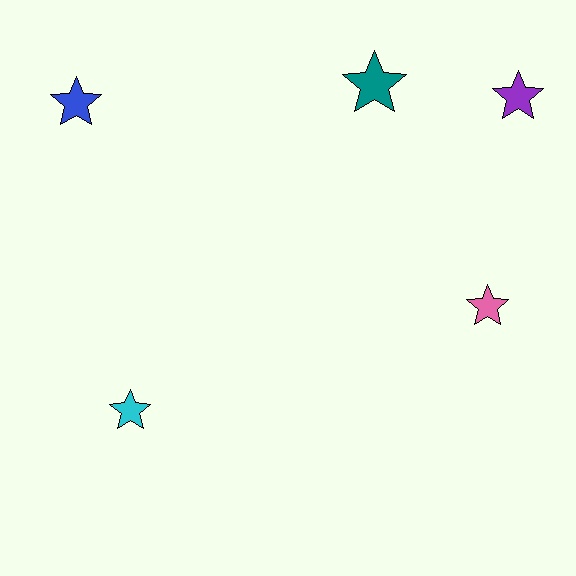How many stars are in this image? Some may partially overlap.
There are 5 stars.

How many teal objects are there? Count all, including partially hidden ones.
There is 1 teal object.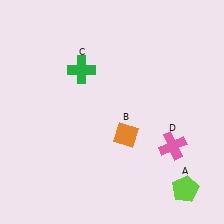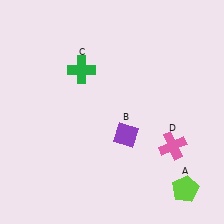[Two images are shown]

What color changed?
The diamond (B) changed from orange in Image 1 to purple in Image 2.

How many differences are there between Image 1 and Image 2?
There is 1 difference between the two images.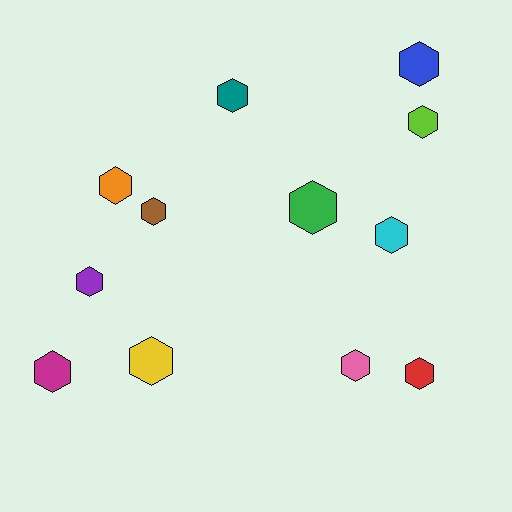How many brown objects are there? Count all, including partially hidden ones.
There is 1 brown object.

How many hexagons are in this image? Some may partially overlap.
There are 12 hexagons.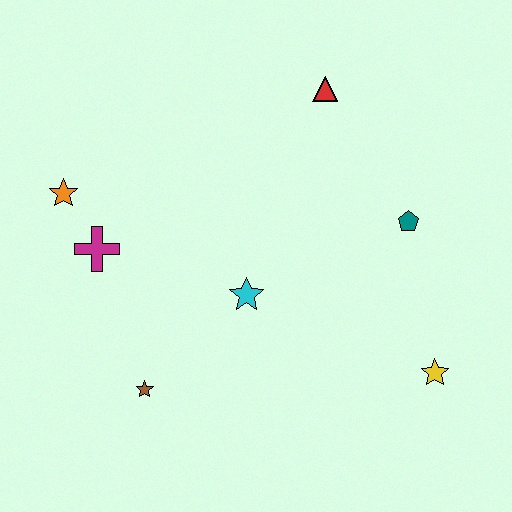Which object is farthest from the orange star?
The yellow star is farthest from the orange star.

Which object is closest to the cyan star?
The brown star is closest to the cyan star.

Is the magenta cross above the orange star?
No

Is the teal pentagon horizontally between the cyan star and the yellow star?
Yes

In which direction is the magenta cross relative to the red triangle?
The magenta cross is to the left of the red triangle.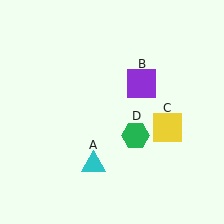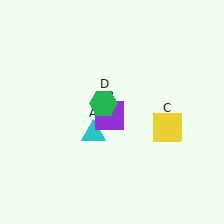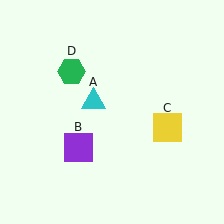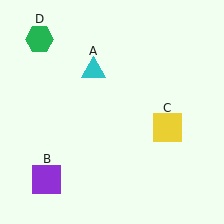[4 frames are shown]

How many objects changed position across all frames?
3 objects changed position: cyan triangle (object A), purple square (object B), green hexagon (object D).